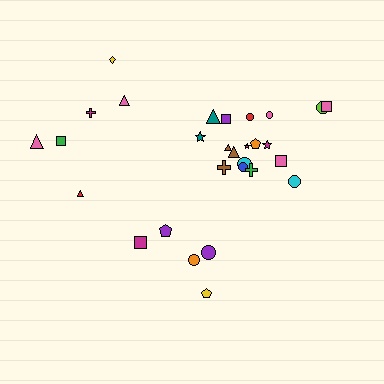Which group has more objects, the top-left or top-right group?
The top-right group.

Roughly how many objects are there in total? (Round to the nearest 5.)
Roughly 30 objects in total.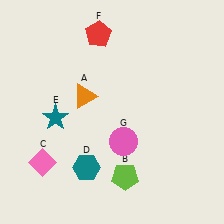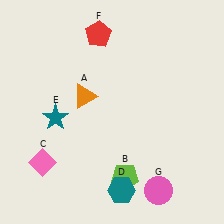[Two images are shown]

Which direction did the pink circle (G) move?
The pink circle (G) moved down.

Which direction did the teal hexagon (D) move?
The teal hexagon (D) moved right.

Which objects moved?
The objects that moved are: the teal hexagon (D), the pink circle (G).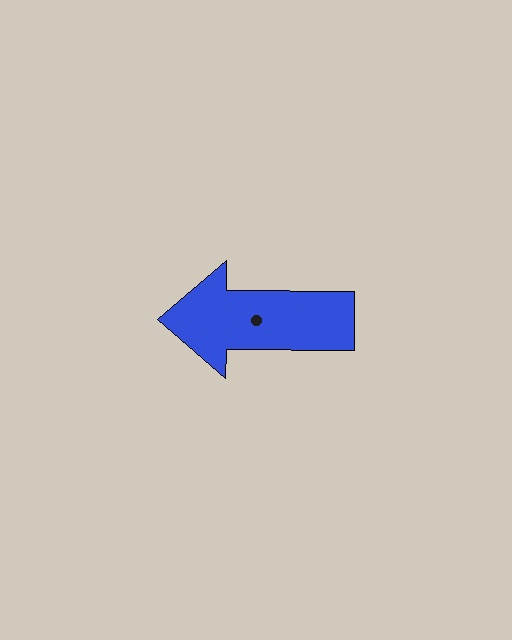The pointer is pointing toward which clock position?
Roughly 9 o'clock.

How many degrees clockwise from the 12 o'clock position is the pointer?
Approximately 271 degrees.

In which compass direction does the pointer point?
West.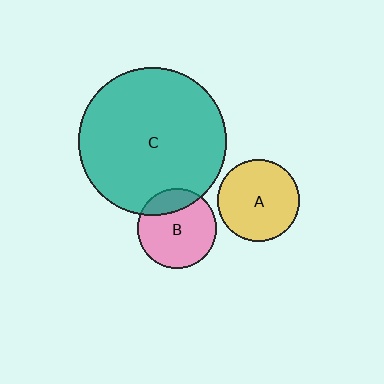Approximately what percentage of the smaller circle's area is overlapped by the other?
Approximately 20%.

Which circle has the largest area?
Circle C (teal).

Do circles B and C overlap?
Yes.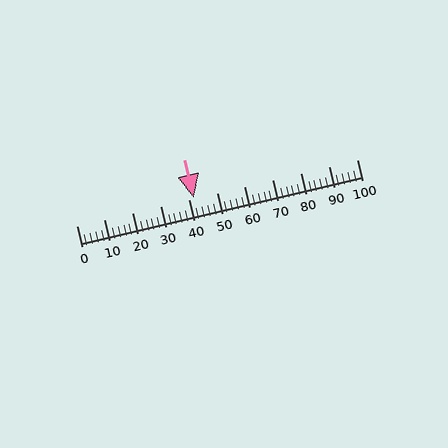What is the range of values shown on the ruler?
The ruler shows values from 0 to 100.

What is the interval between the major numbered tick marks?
The major tick marks are spaced 10 units apart.